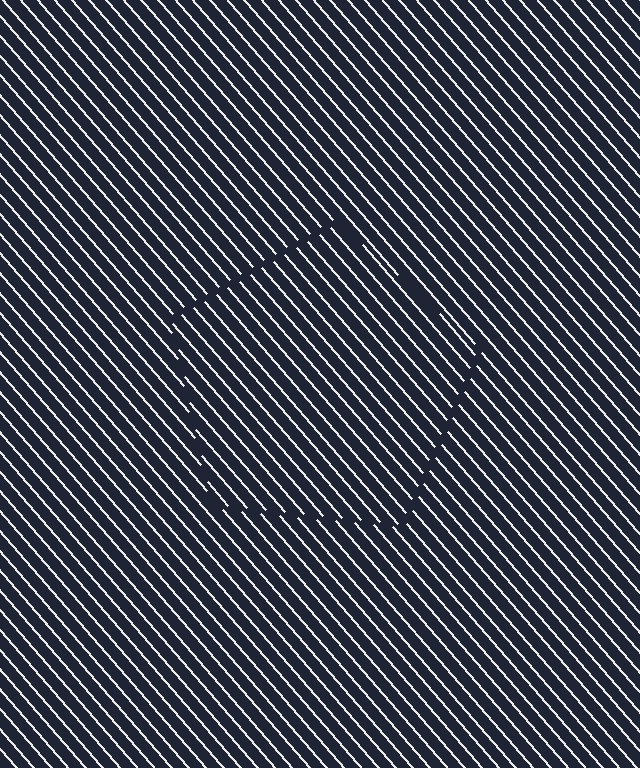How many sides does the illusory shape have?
5 sides — the line-ends trace a pentagon.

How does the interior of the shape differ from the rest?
The interior of the shape contains the same grating, shifted by half a period — the contour is defined by the phase discontinuity where line-ends from the inner and outer gratings abut.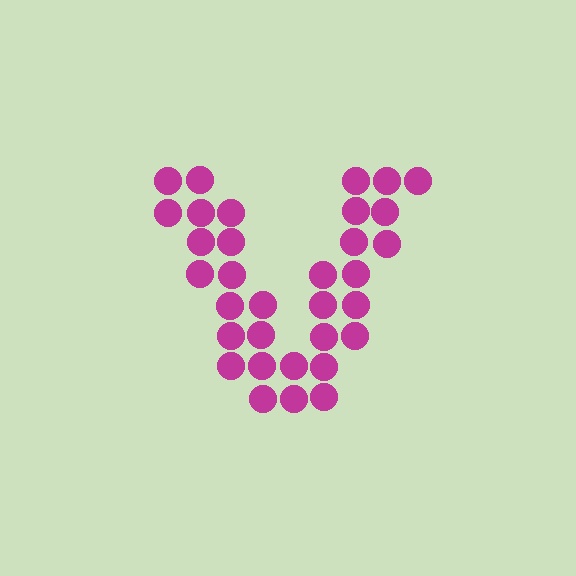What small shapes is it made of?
It is made of small circles.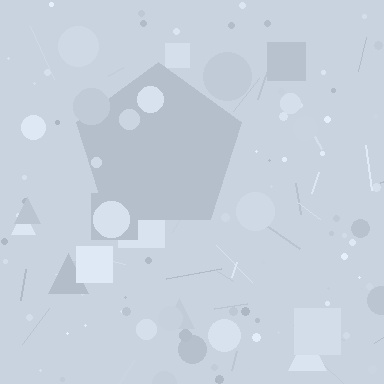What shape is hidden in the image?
A pentagon is hidden in the image.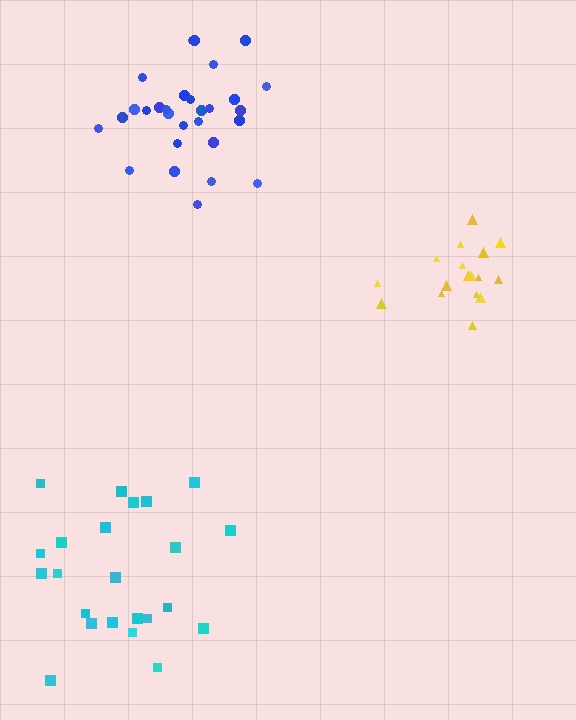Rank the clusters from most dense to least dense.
blue, yellow, cyan.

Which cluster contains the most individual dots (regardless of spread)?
Blue (29).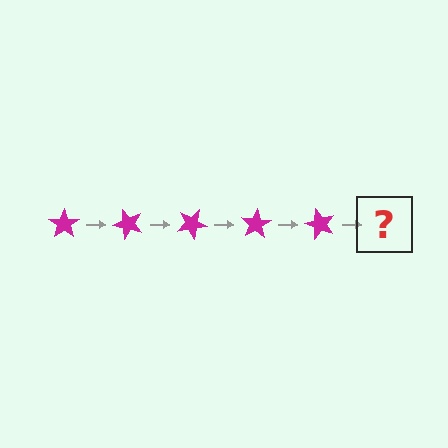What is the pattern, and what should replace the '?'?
The pattern is that the star rotates 50 degrees each step. The '?' should be a magenta star rotated 250 degrees.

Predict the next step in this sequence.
The next step is a magenta star rotated 250 degrees.